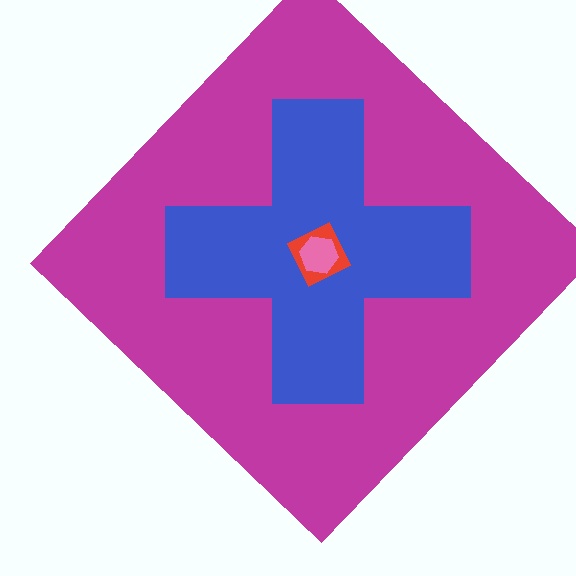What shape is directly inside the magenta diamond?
The blue cross.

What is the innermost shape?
The pink hexagon.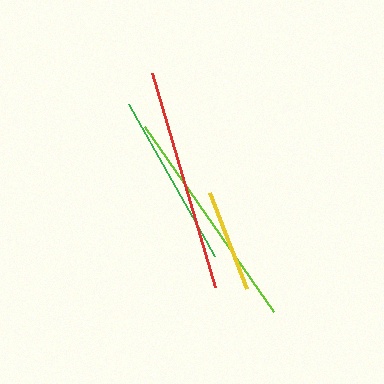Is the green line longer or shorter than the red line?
The red line is longer than the green line.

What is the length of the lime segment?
The lime segment is approximately 226 pixels long.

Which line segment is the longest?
The lime line is the longest at approximately 226 pixels.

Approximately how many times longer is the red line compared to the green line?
The red line is approximately 1.3 times the length of the green line.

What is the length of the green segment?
The green segment is approximately 174 pixels long.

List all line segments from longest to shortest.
From longest to shortest: lime, red, green, yellow.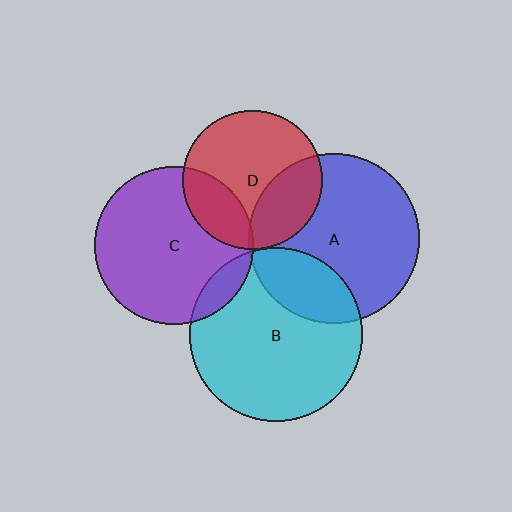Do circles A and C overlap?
Yes.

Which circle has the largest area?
Circle B (cyan).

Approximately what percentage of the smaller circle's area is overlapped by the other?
Approximately 5%.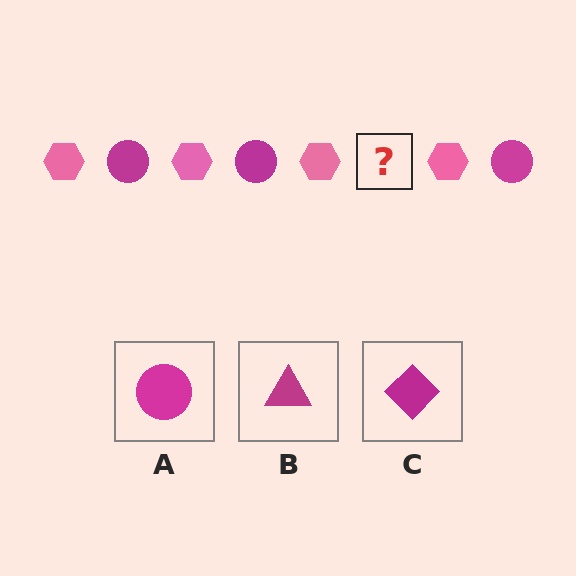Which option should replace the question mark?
Option A.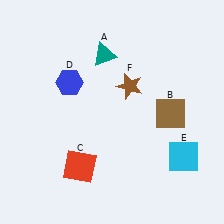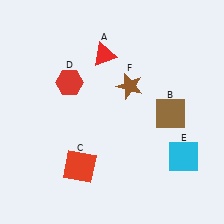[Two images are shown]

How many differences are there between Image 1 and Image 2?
There are 2 differences between the two images.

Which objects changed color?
A changed from teal to red. D changed from blue to red.